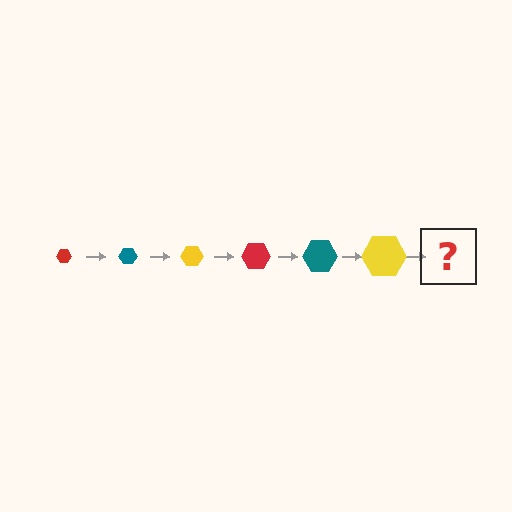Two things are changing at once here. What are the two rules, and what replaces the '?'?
The two rules are that the hexagon grows larger each step and the color cycles through red, teal, and yellow. The '?' should be a red hexagon, larger than the previous one.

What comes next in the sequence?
The next element should be a red hexagon, larger than the previous one.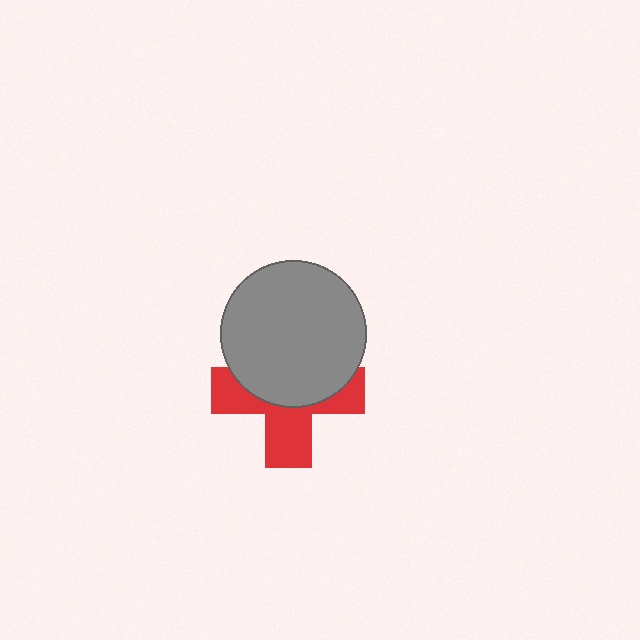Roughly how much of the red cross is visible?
About half of it is visible (roughly 48%).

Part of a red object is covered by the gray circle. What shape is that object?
It is a cross.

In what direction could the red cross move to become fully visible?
The red cross could move down. That would shift it out from behind the gray circle entirely.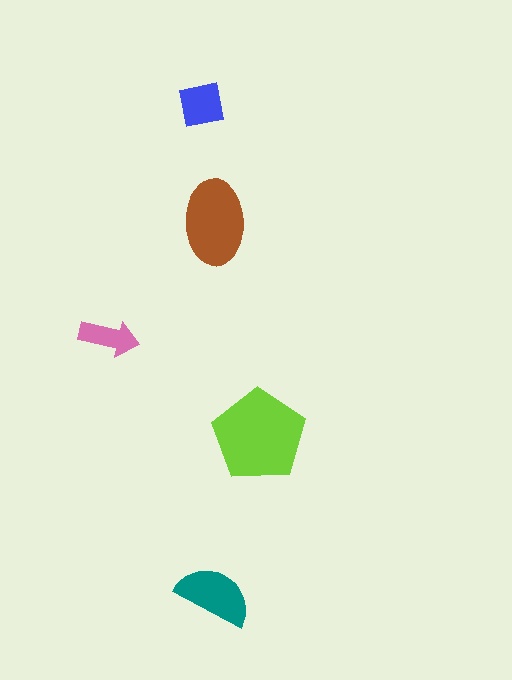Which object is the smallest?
The pink arrow.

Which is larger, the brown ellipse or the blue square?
The brown ellipse.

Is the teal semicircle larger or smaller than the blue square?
Larger.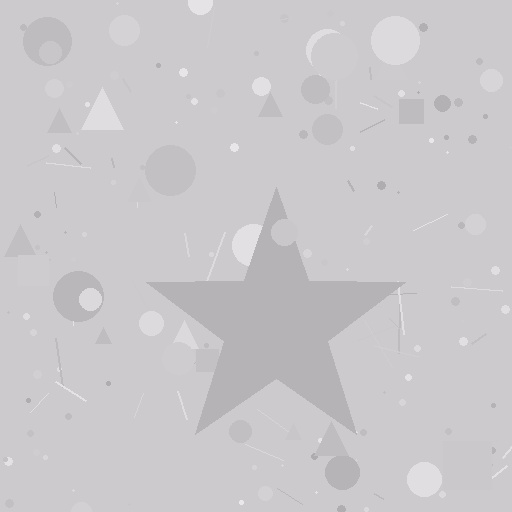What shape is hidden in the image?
A star is hidden in the image.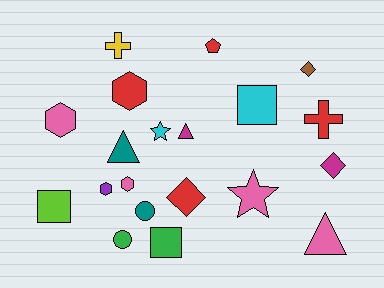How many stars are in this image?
There are 2 stars.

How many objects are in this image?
There are 20 objects.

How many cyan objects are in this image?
There are 2 cyan objects.